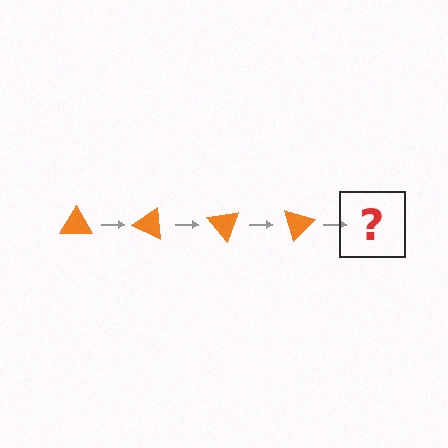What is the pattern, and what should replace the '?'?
The pattern is that the triangle rotates 25 degrees each step. The '?' should be an orange triangle rotated 100 degrees.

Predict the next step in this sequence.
The next step is an orange triangle rotated 100 degrees.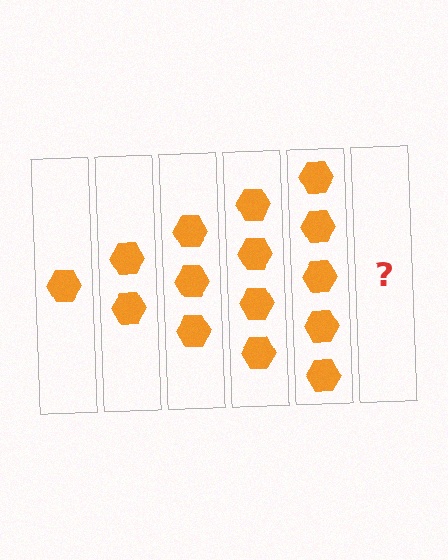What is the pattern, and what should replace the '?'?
The pattern is that each step adds one more hexagon. The '?' should be 6 hexagons.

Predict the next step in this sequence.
The next step is 6 hexagons.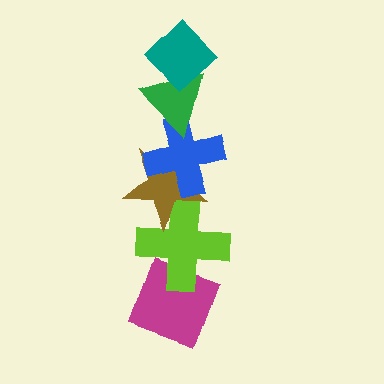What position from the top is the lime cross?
The lime cross is 5th from the top.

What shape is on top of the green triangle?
The teal diamond is on top of the green triangle.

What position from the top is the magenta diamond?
The magenta diamond is 6th from the top.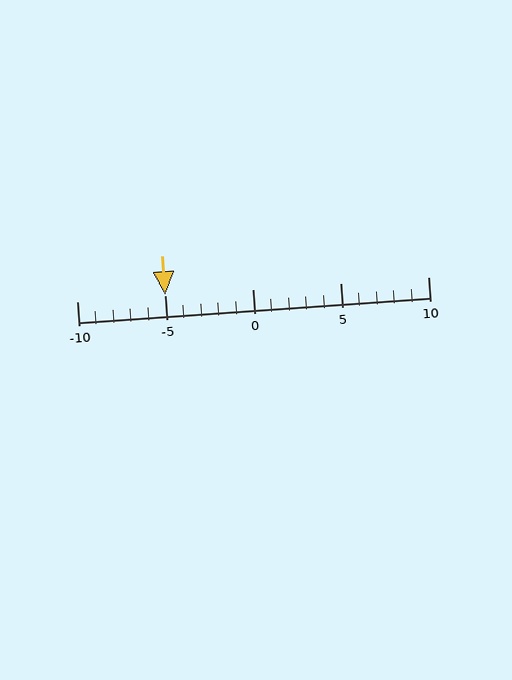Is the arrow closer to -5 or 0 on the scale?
The arrow is closer to -5.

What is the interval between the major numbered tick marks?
The major tick marks are spaced 5 units apart.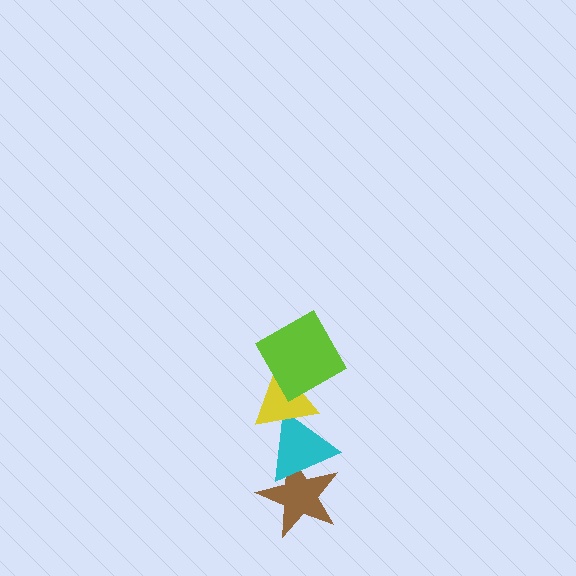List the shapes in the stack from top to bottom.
From top to bottom: the lime square, the yellow triangle, the cyan triangle, the brown star.